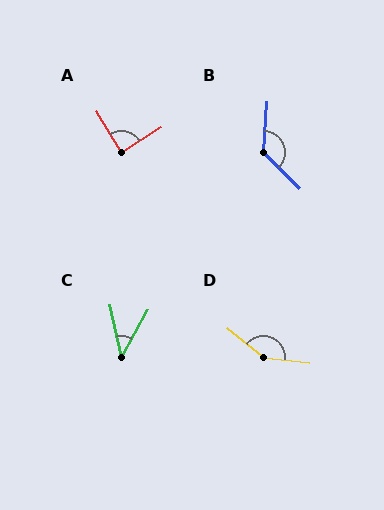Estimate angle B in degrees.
Approximately 131 degrees.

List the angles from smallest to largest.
C (41°), A (88°), B (131°), D (146°).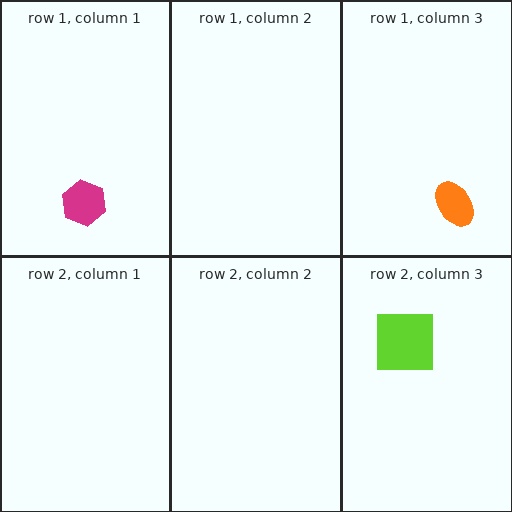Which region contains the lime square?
The row 2, column 3 region.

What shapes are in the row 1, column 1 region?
The magenta hexagon.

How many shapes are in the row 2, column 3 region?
1.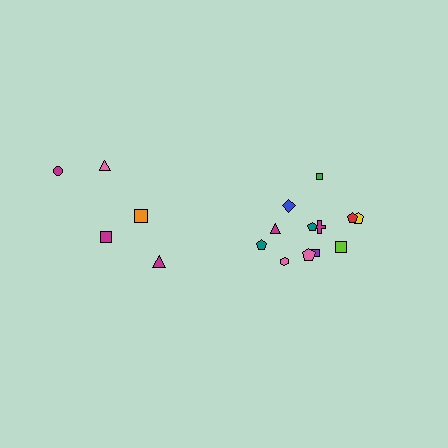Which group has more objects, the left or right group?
The right group.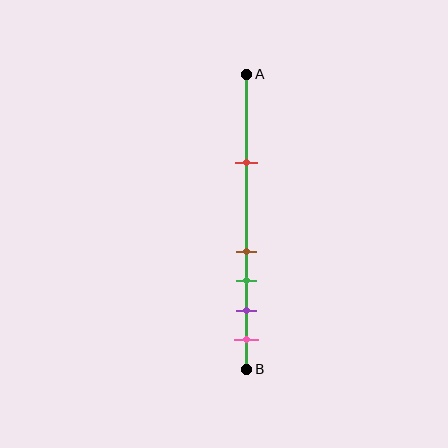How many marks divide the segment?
There are 5 marks dividing the segment.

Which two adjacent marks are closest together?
The brown and green marks are the closest adjacent pair.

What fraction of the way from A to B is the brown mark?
The brown mark is approximately 60% (0.6) of the way from A to B.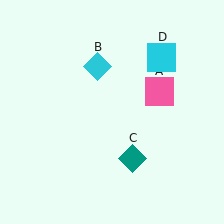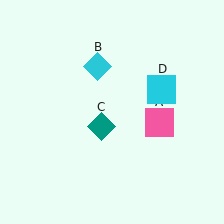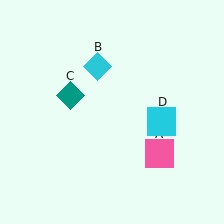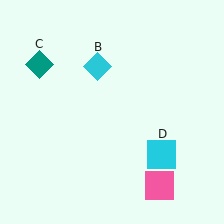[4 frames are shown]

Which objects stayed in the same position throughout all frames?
Cyan diamond (object B) remained stationary.